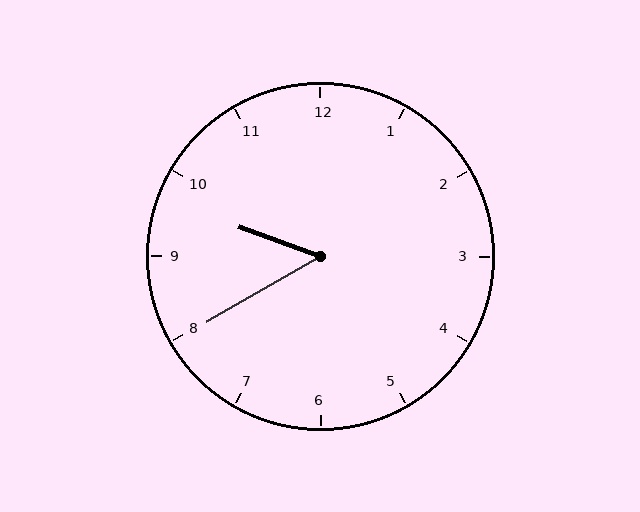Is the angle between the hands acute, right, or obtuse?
It is acute.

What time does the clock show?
9:40.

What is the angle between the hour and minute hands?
Approximately 50 degrees.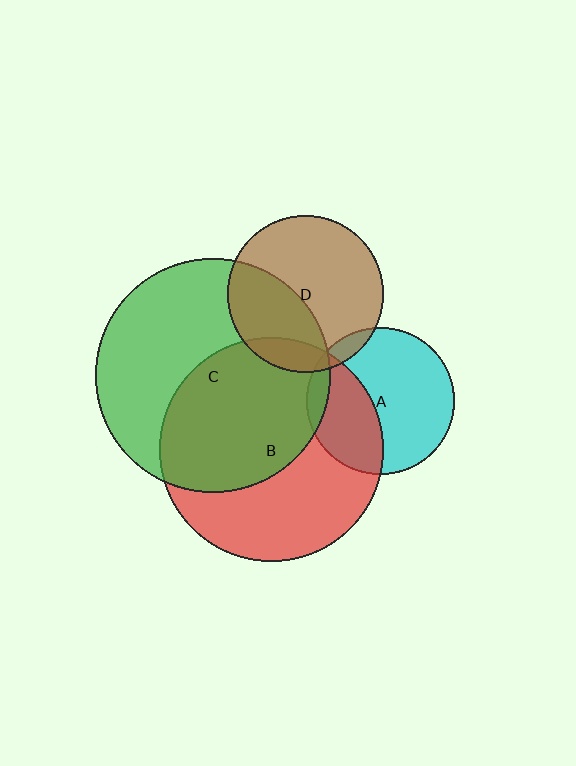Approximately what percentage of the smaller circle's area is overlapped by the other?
Approximately 5%.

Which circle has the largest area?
Circle C (green).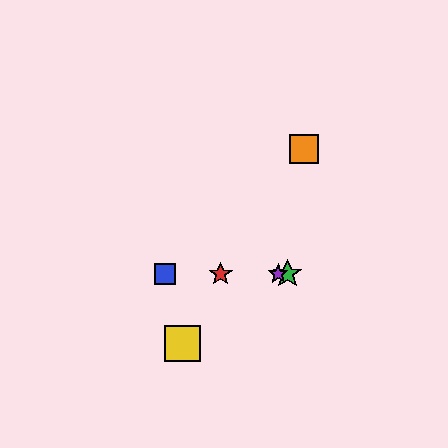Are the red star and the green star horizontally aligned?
Yes, both are at y≈274.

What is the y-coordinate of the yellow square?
The yellow square is at y≈343.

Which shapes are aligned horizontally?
The red star, the blue square, the green star, the purple star are aligned horizontally.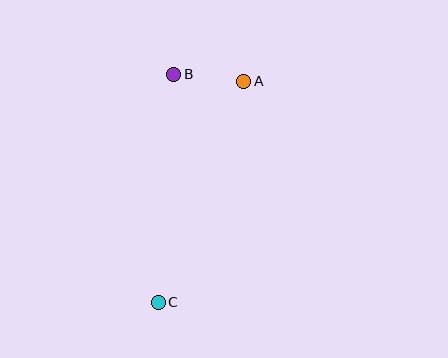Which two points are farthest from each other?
Points A and C are farthest from each other.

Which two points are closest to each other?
Points A and B are closest to each other.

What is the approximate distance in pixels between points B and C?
The distance between B and C is approximately 228 pixels.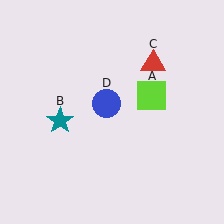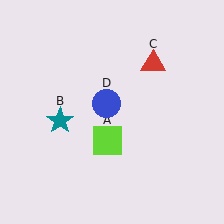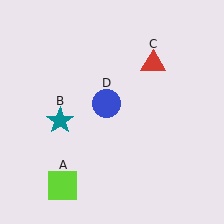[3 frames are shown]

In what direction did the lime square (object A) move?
The lime square (object A) moved down and to the left.